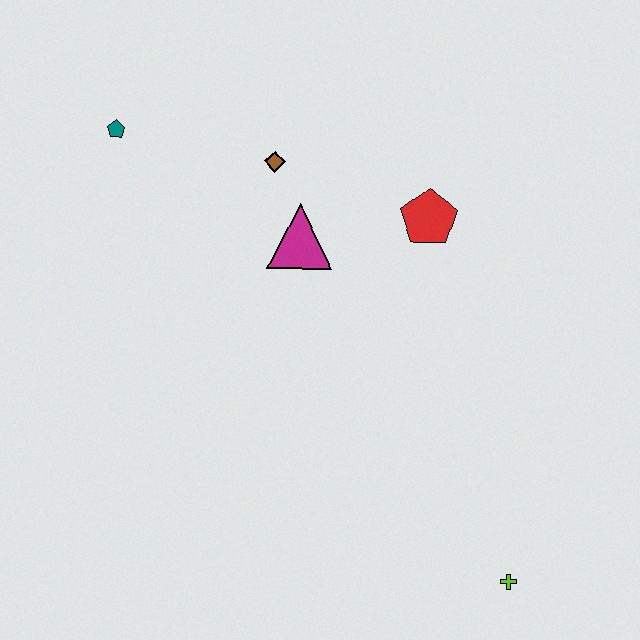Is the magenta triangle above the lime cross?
Yes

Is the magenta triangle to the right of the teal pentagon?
Yes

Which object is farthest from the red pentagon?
The lime cross is farthest from the red pentagon.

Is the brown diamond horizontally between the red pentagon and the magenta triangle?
No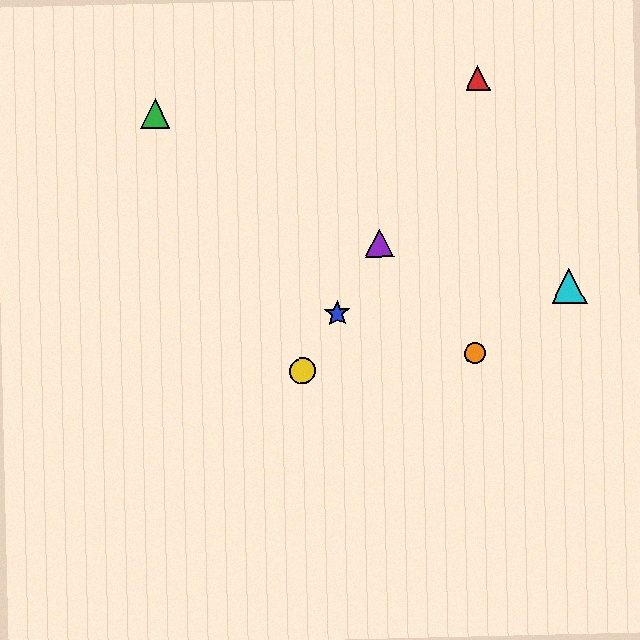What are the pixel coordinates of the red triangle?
The red triangle is at (478, 78).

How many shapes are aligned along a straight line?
4 shapes (the red triangle, the blue star, the yellow circle, the purple triangle) are aligned along a straight line.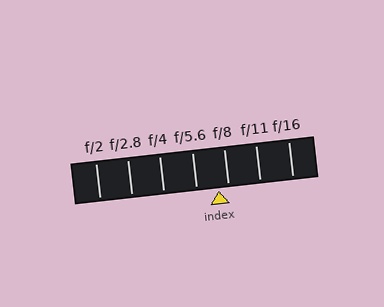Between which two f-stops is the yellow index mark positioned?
The index mark is between f/5.6 and f/8.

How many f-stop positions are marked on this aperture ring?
There are 7 f-stop positions marked.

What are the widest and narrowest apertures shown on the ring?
The widest aperture shown is f/2 and the narrowest is f/16.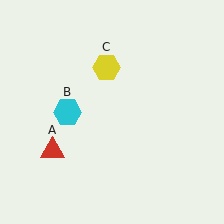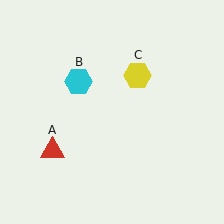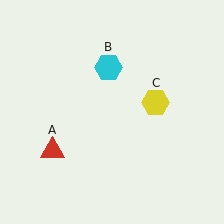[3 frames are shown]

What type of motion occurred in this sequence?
The cyan hexagon (object B), yellow hexagon (object C) rotated clockwise around the center of the scene.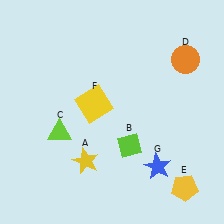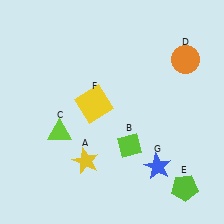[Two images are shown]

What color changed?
The pentagon (E) changed from yellow in Image 1 to lime in Image 2.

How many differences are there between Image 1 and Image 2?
There is 1 difference between the two images.